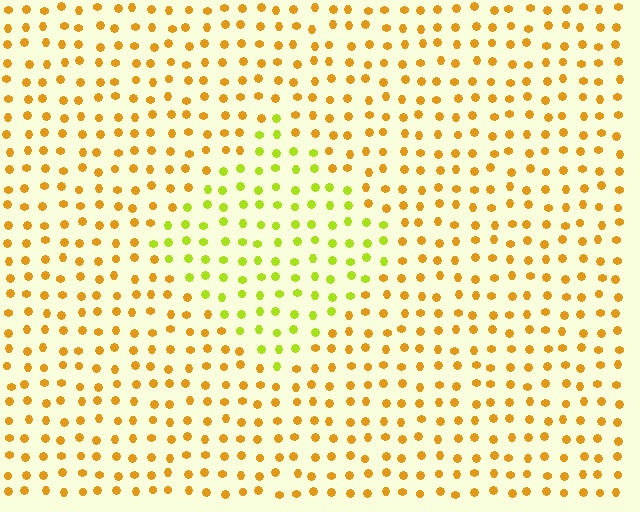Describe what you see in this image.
The image is filled with small orange elements in a uniform arrangement. A diamond-shaped region is visible where the elements are tinted to a slightly different hue, forming a subtle color boundary.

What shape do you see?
I see a diamond.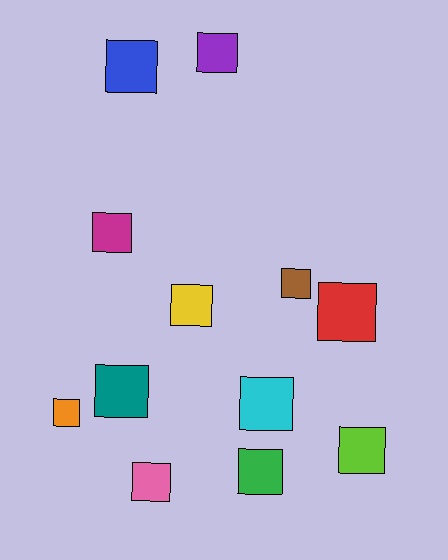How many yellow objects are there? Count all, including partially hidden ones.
There is 1 yellow object.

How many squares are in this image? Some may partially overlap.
There are 12 squares.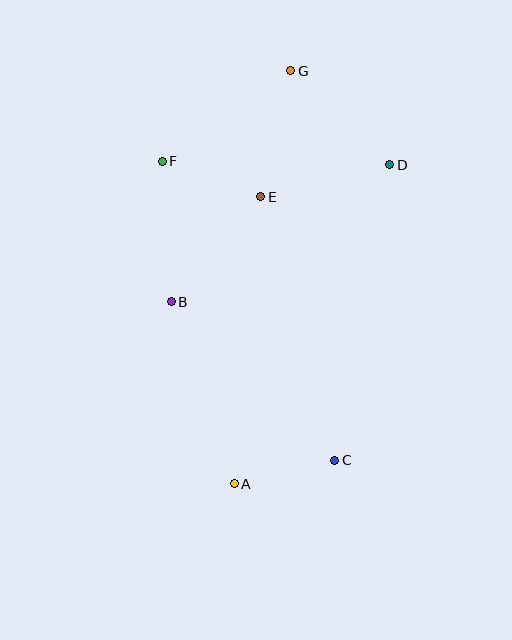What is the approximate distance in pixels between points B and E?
The distance between B and E is approximately 138 pixels.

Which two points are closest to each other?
Points A and C are closest to each other.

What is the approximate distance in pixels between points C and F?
The distance between C and F is approximately 346 pixels.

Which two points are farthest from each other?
Points A and G are farthest from each other.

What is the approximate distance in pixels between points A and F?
The distance between A and F is approximately 331 pixels.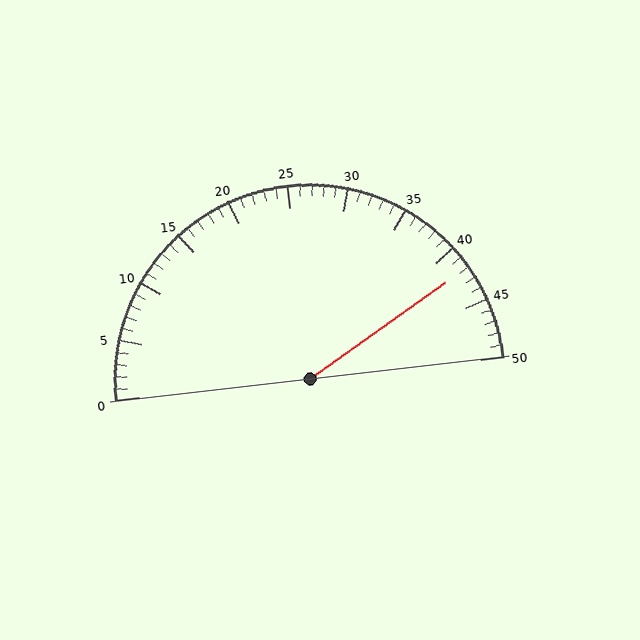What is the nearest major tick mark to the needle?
The nearest major tick mark is 40.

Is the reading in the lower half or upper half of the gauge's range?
The reading is in the upper half of the range (0 to 50).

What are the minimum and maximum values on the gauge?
The gauge ranges from 0 to 50.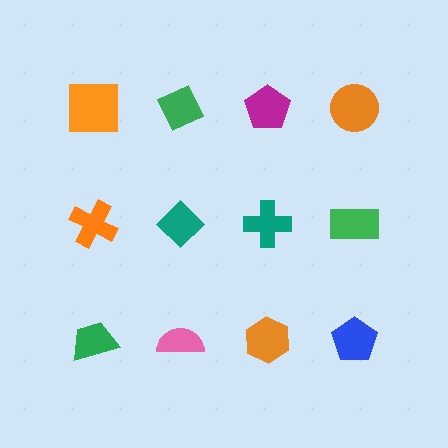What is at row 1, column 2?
A green diamond.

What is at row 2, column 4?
A green rectangle.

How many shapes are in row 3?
4 shapes.